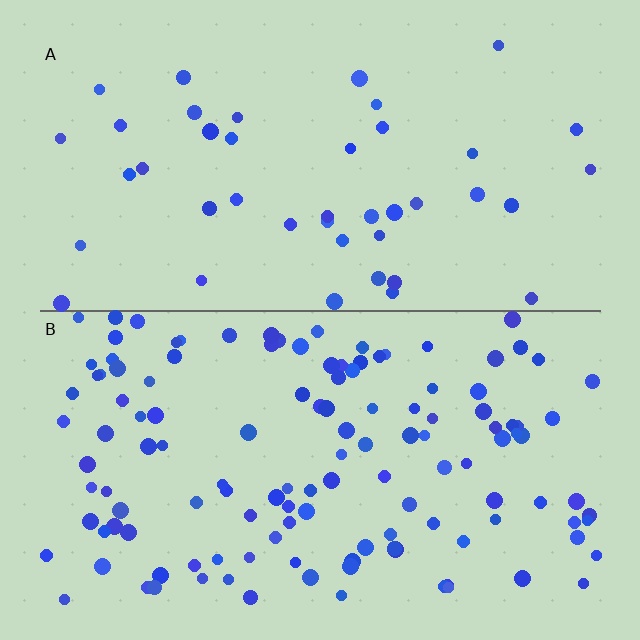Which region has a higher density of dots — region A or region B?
B (the bottom).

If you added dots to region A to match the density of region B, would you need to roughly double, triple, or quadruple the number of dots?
Approximately triple.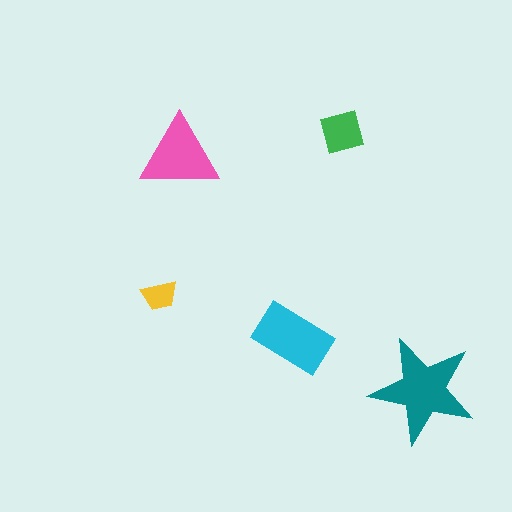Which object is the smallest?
The yellow trapezoid.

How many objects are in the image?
There are 5 objects in the image.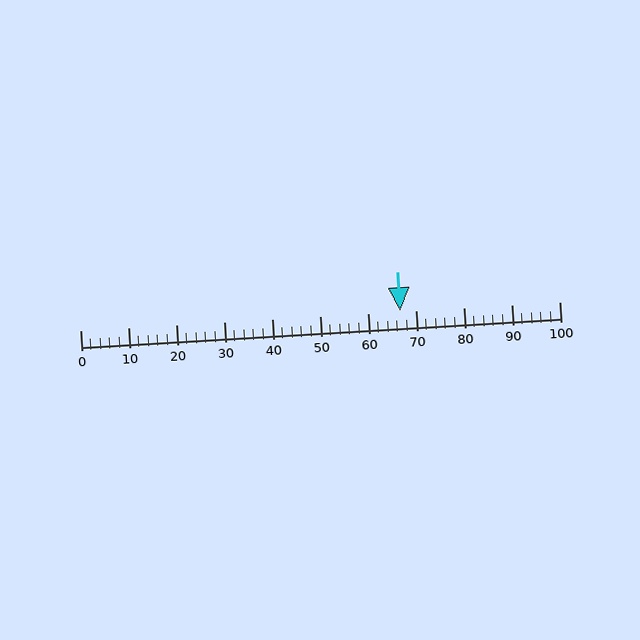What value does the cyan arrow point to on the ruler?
The cyan arrow points to approximately 67.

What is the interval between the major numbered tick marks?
The major tick marks are spaced 10 units apart.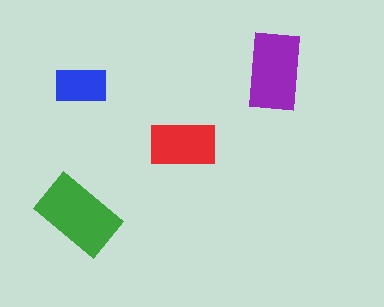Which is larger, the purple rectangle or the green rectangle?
The green one.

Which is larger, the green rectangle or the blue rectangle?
The green one.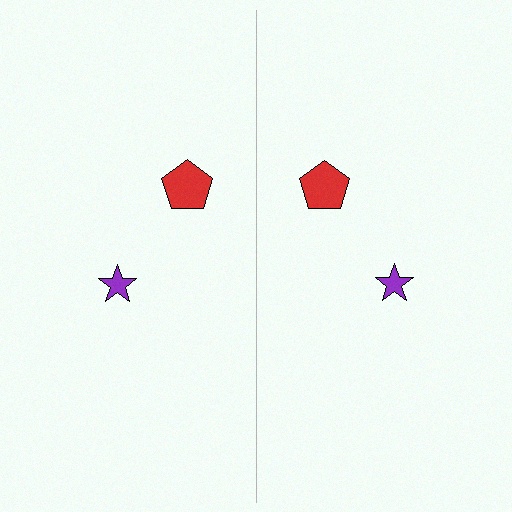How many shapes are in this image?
There are 4 shapes in this image.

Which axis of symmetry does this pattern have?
The pattern has a vertical axis of symmetry running through the center of the image.